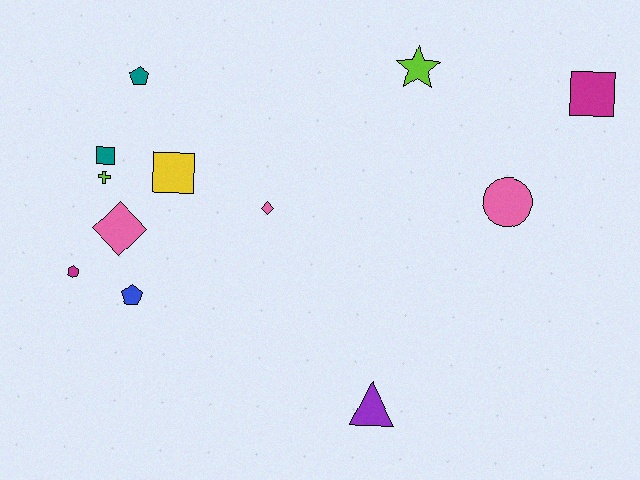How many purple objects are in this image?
There is 1 purple object.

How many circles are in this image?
There is 1 circle.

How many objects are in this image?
There are 12 objects.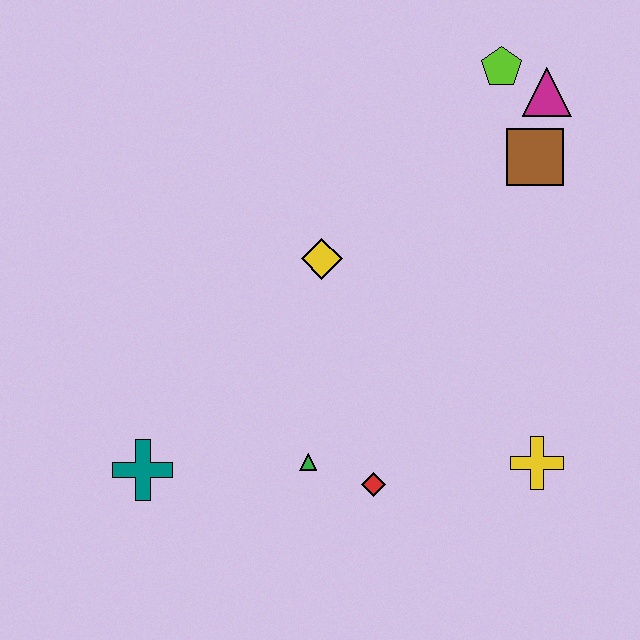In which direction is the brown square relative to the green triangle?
The brown square is above the green triangle.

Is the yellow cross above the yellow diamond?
No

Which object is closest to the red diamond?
The green triangle is closest to the red diamond.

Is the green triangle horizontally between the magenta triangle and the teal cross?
Yes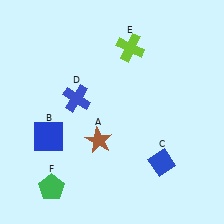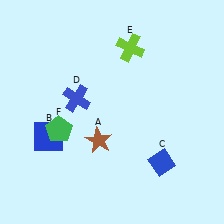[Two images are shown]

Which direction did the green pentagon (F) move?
The green pentagon (F) moved up.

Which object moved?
The green pentagon (F) moved up.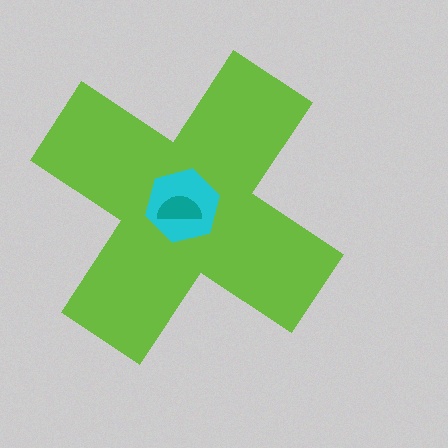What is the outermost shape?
The lime cross.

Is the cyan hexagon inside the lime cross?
Yes.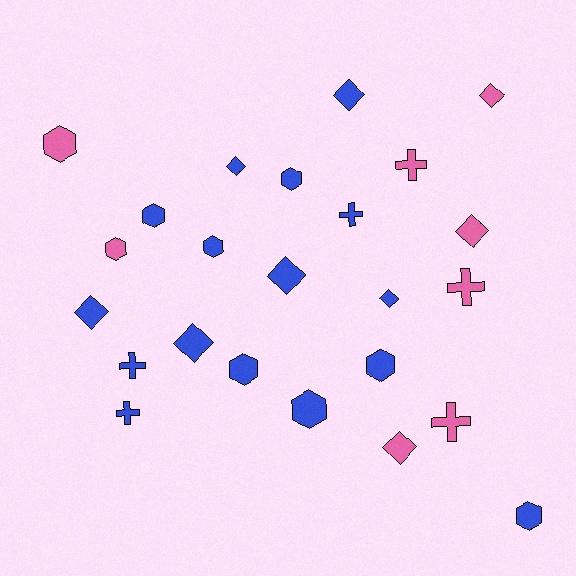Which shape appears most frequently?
Hexagon, with 9 objects.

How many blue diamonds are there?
There are 6 blue diamonds.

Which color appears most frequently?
Blue, with 16 objects.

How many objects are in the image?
There are 24 objects.